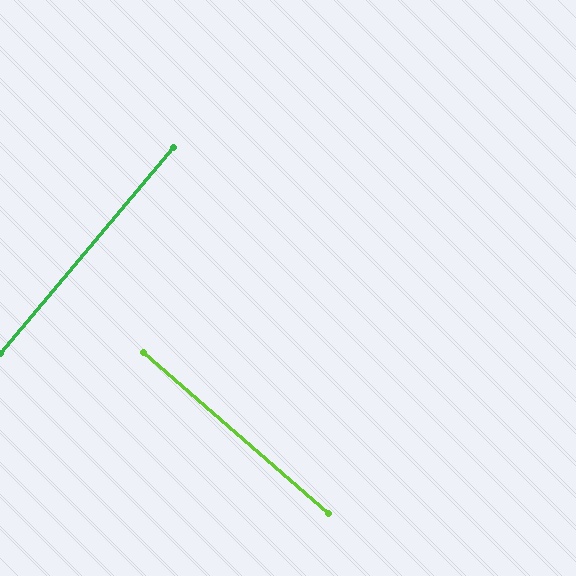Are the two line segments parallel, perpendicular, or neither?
Perpendicular — they meet at approximately 89°.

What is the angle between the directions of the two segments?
Approximately 89 degrees.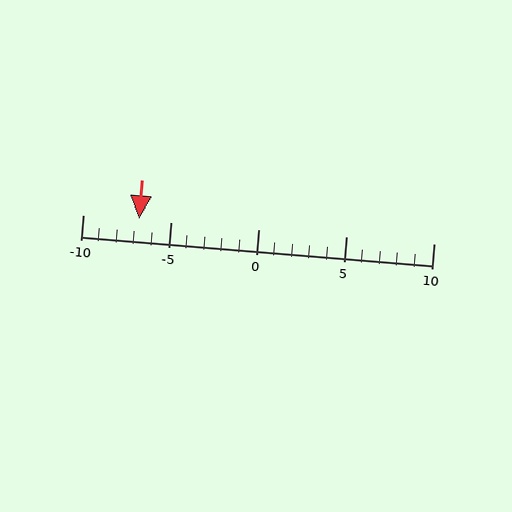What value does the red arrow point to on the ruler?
The red arrow points to approximately -7.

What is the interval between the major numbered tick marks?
The major tick marks are spaced 5 units apart.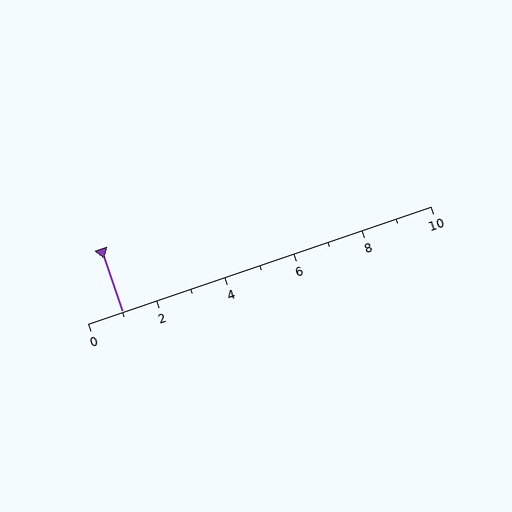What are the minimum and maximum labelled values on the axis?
The axis runs from 0 to 10.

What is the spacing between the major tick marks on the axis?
The major ticks are spaced 2 apart.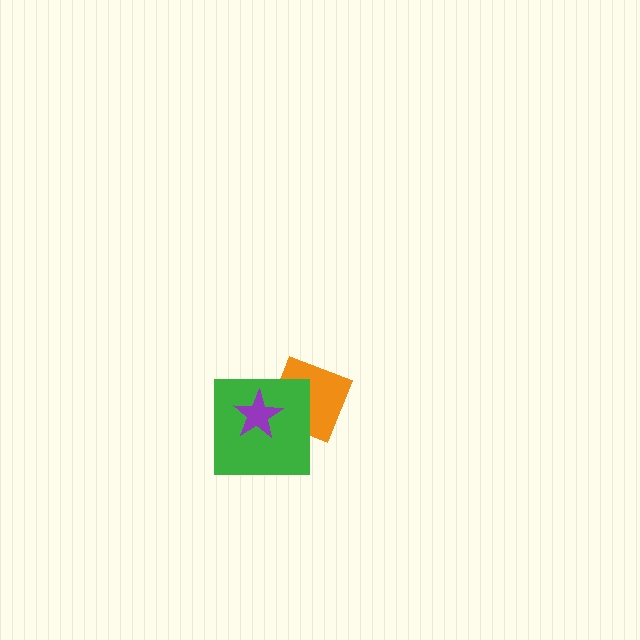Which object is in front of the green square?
The purple star is in front of the green square.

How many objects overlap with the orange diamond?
2 objects overlap with the orange diamond.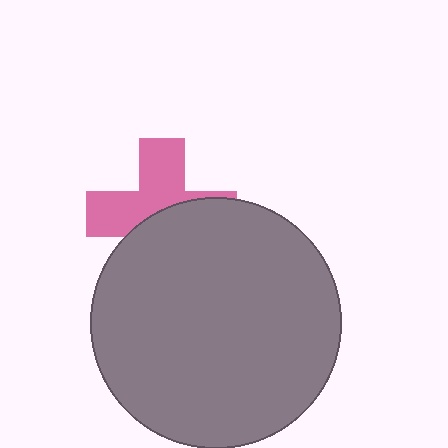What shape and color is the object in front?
The object in front is a gray circle.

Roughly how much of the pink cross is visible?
About half of it is visible (roughly 51%).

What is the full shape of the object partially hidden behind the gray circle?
The partially hidden object is a pink cross.